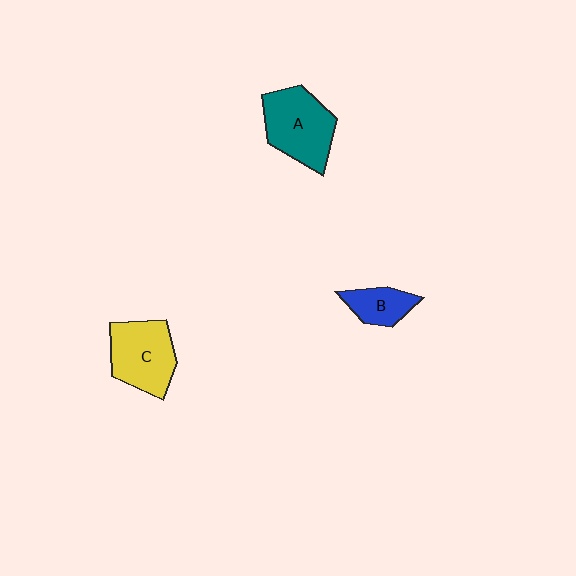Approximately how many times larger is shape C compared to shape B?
Approximately 1.9 times.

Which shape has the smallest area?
Shape B (blue).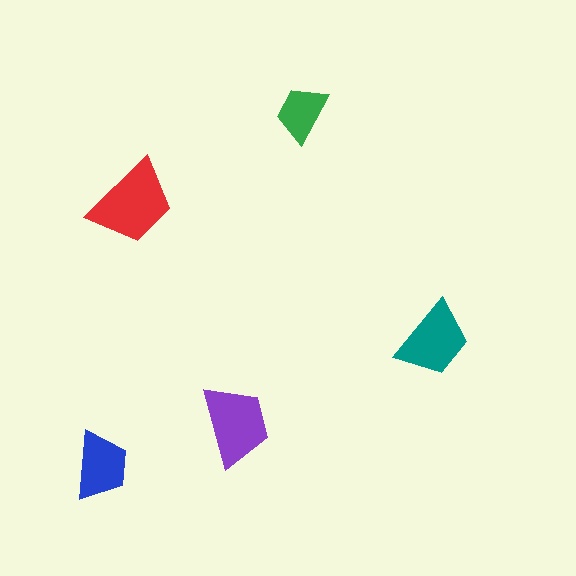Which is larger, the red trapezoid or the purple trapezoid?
The red one.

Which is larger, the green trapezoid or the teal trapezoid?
The teal one.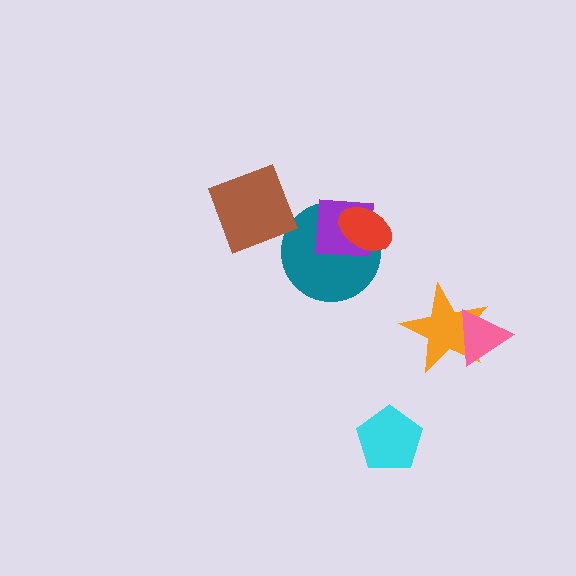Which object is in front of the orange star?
The pink triangle is in front of the orange star.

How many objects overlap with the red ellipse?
2 objects overlap with the red ellipse.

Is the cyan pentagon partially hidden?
No, no other shape covers it.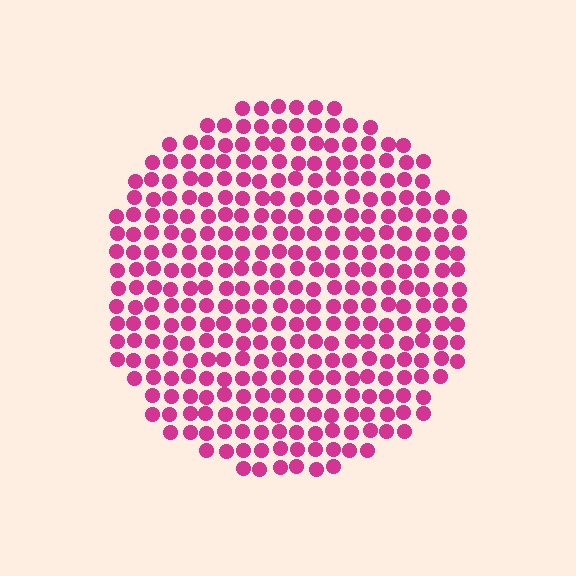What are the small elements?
The small elements are circles.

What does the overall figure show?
The overall figure shows a circle.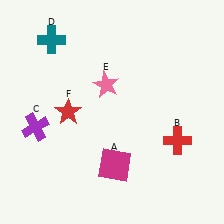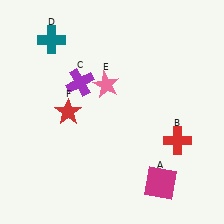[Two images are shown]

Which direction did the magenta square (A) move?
The magenta square (A) moved right.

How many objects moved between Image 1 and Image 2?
2 objects moved between the two images.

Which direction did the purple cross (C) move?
The purple cross (C) moved up.